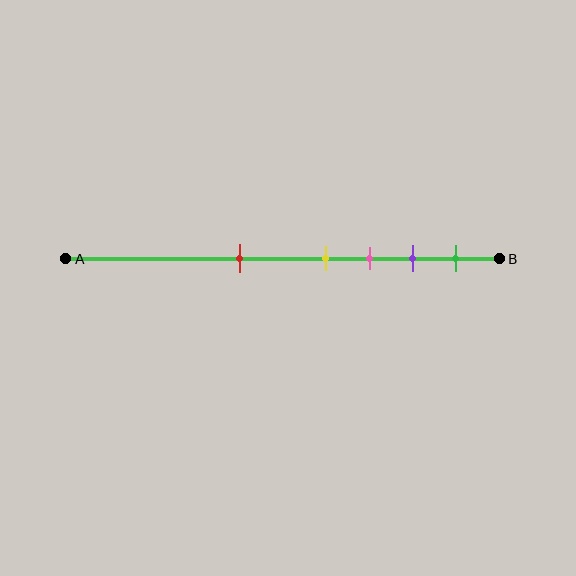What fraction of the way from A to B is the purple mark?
The purple mark is approximately 80% (0.8) of the way from A to B.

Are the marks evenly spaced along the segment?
No, the marks are not evenly spaced.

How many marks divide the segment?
There are 5 marks dividing the segment.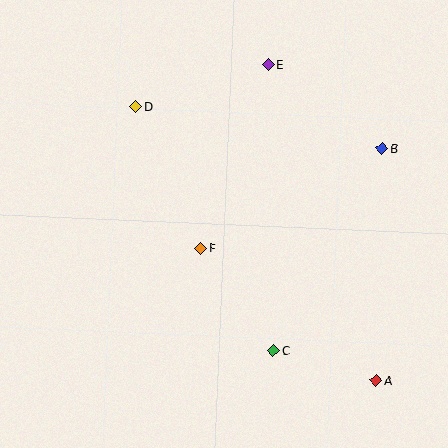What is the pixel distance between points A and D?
The distance between A and D is 365 pixels.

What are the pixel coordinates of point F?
Point F is at (200, 248).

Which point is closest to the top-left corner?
Point D is closest to the top-left corner.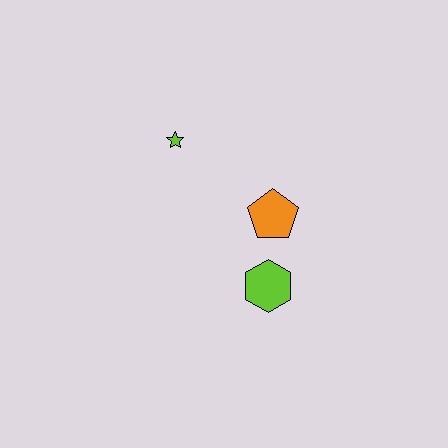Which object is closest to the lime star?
The orange pentagon is closest to the lime star.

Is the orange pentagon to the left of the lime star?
No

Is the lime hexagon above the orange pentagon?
No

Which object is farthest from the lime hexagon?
The lime star is farthest from the lime hexagon.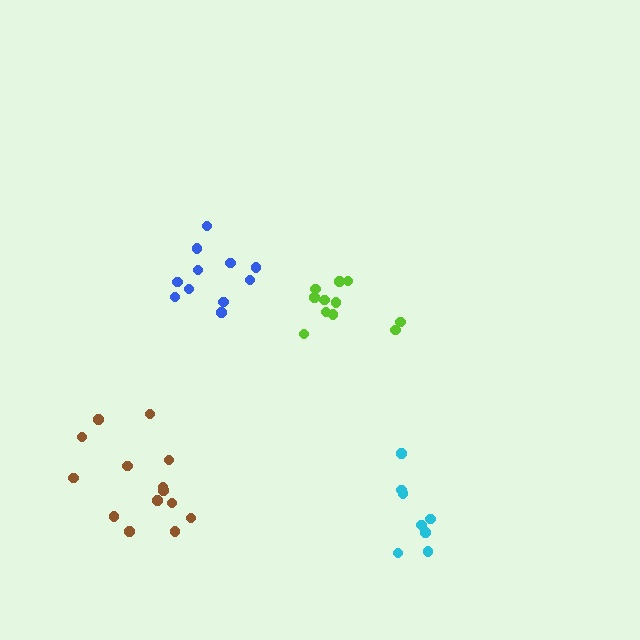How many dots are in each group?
Group 1: 11 dots, Group 2: 14 dots, Group 3: 11 dots, Group 4: 8 dots (44 total).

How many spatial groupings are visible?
There are 4 spatial groupings.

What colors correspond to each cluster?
The clusters are colored: lime, brown, blue, cyan.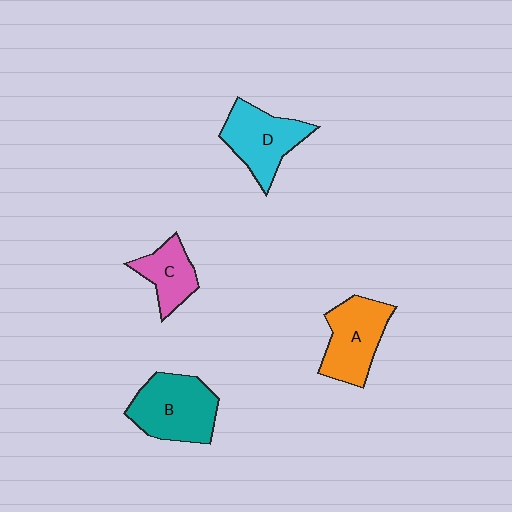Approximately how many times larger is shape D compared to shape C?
Approximately 1.4 times.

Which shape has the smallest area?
Shape C (pink).